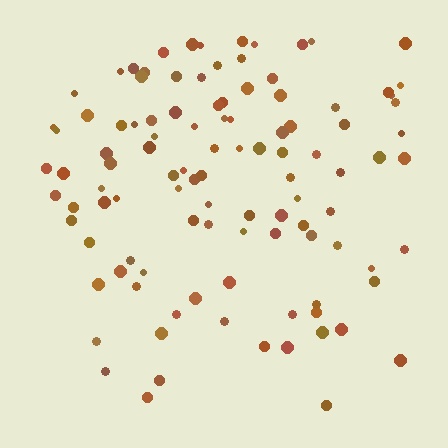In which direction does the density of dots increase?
From bottom to top, with the top side densest.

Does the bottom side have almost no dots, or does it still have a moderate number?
Still a moderate number, just noticeably fewer than the top.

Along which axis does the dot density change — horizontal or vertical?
Vertical.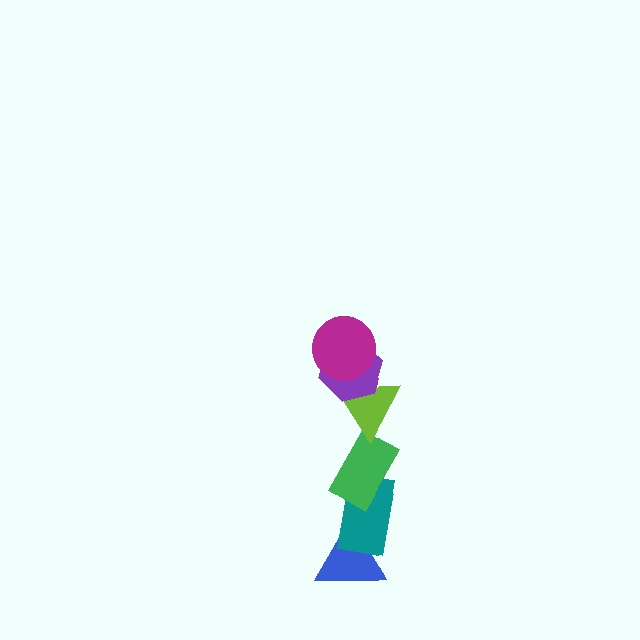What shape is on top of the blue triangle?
The teal rectangle is on top of the blue triangle.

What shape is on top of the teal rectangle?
The green rectangle is on top of the teal rectangle.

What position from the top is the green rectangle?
The green rectangle is 4th from the top.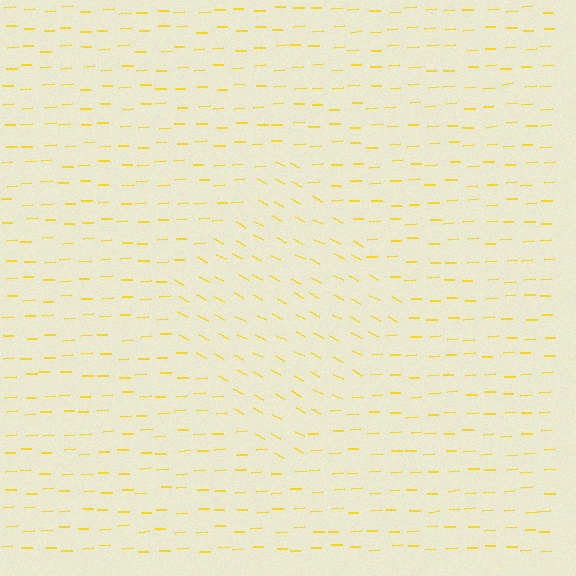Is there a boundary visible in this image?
Yes, there is a texture boundary formed by a change in line orientation.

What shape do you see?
I see a diamond.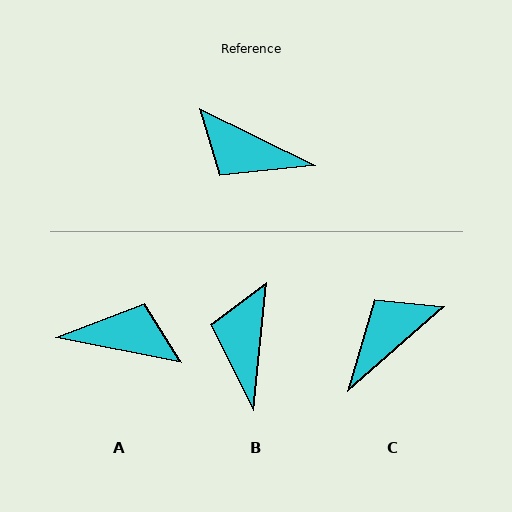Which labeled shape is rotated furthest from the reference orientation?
A, about 165 degrees away.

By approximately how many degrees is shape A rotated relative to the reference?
Approximately 165 degrees clockwise.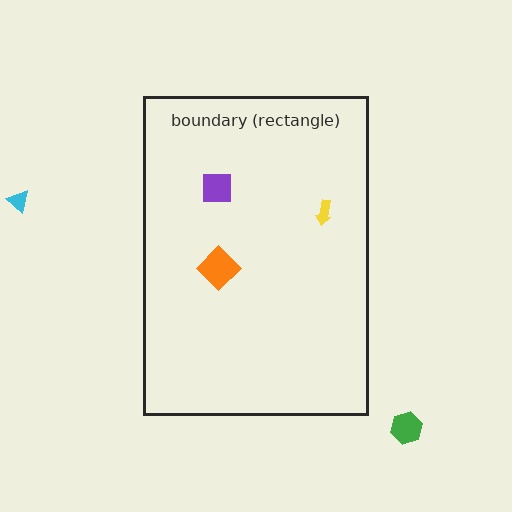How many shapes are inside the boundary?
3 inside, 2 outside.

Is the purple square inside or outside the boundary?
Inside.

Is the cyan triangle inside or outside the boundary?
Outside.